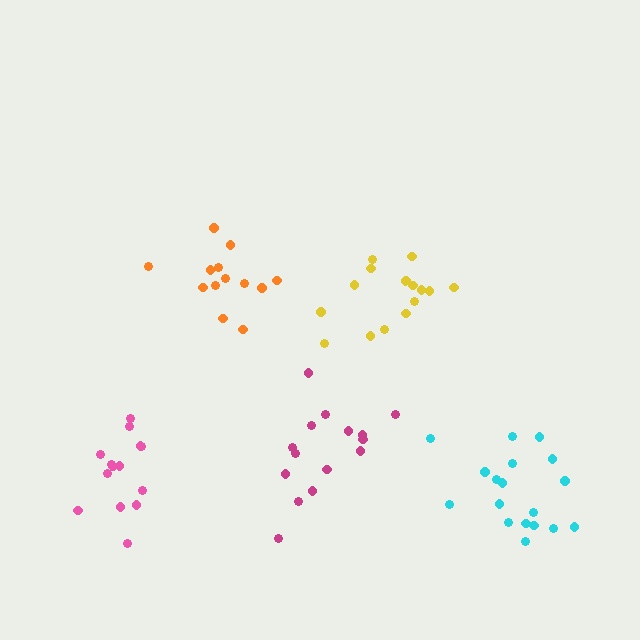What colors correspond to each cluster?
The clusters are colored: magenta, orange, yellow, pink, cyan.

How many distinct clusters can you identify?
There are 5 distinct clusters.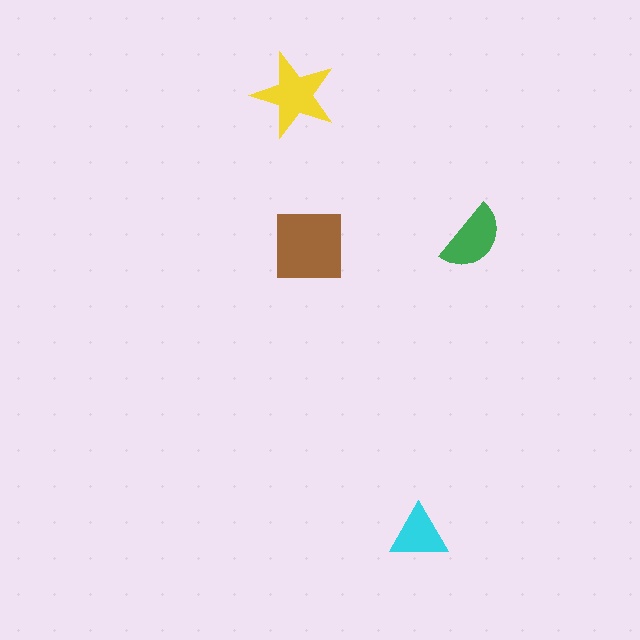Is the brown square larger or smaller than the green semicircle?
Larger.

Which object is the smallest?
The cyan triangle.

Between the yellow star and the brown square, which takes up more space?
The brown square.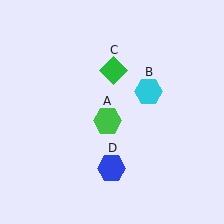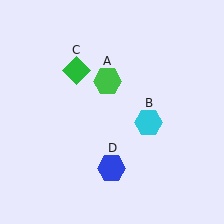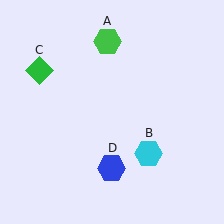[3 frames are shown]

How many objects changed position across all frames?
3 objects changed position: green hexagon (object A), cyan hexagon (object B), green diamond (object C).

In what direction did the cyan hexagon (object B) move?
The cyan hexagon (object B) moved down.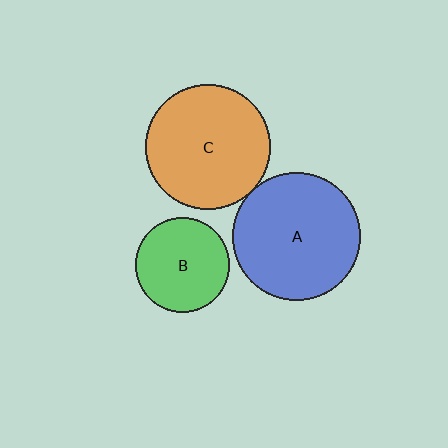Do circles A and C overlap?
Yes.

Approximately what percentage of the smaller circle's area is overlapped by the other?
Approximately 5%.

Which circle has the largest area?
Circle A (blue).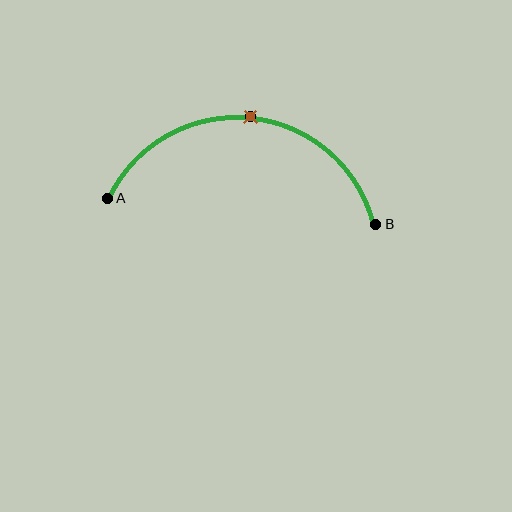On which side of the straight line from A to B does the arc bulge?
The arc bulges above the straight line connecting A and B.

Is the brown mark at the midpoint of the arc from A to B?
Yes. The brown mark lies on the arc at equal arc-length from both A and B — it is the arc midpoint.